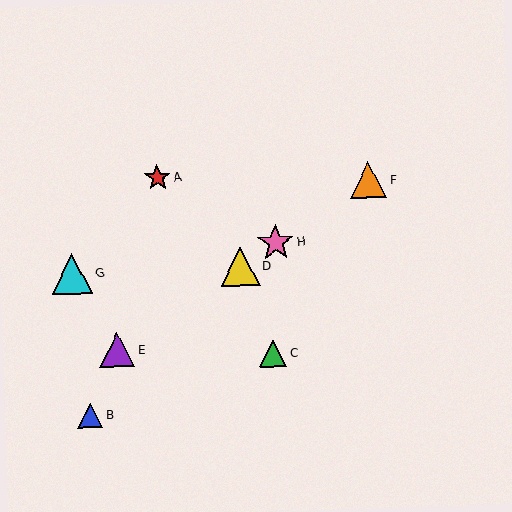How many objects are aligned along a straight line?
4 objects (D, E, F, H) are aligned along a straight line.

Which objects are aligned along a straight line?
Objects D, E, F, H are aligned along a straight line.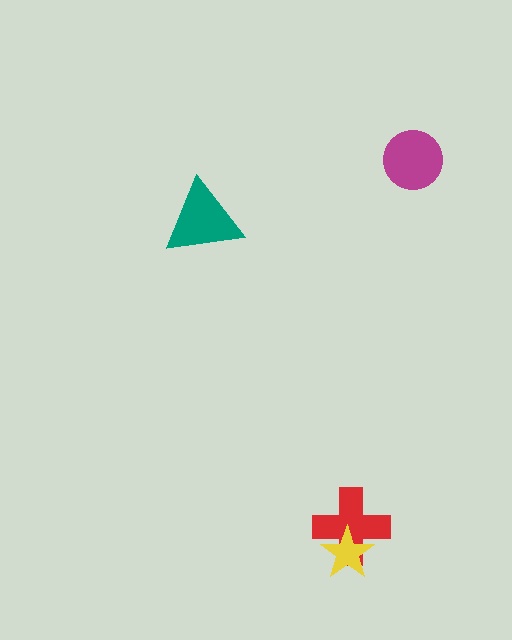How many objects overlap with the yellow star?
1 object overlaps with the yellow star.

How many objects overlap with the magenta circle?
0 objects overlap with the magenta circle.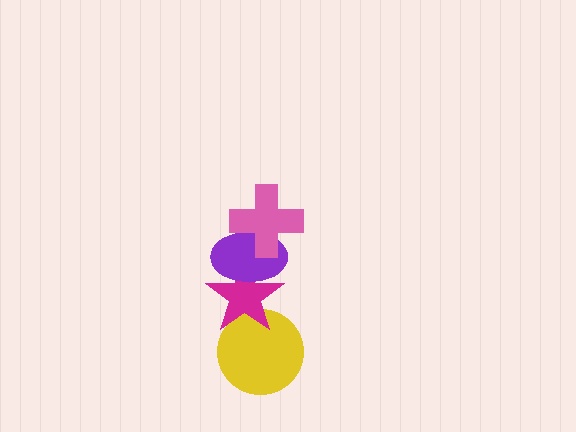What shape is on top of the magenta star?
The purple ellipse is on top of the magenta star.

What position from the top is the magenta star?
The magenta star is 3rd from the top.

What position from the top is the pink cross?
The pink cross is 1st from the top.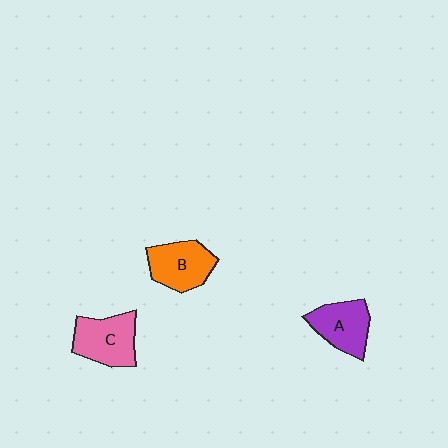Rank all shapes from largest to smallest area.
From largest to smallest: C (pink), B (orange), A (purple).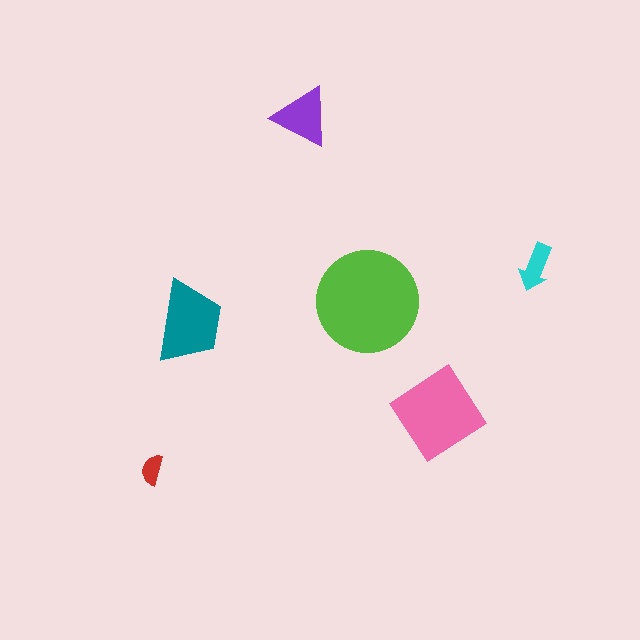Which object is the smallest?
The red semicircle.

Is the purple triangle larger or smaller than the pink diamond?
Smaller.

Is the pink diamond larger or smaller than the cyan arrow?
Larger.